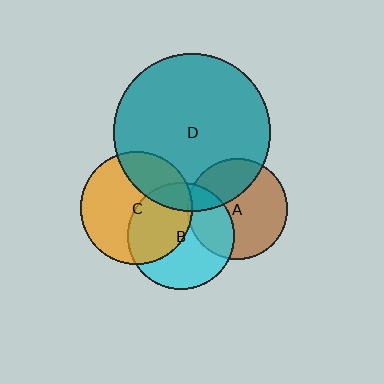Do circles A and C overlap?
Yes.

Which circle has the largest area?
Circle D (teal).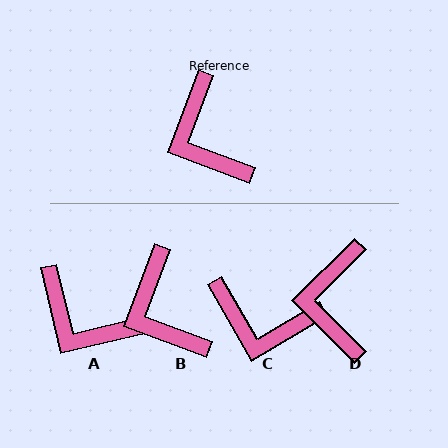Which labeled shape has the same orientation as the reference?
B.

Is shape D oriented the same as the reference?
No, it is off by about 24 degrees.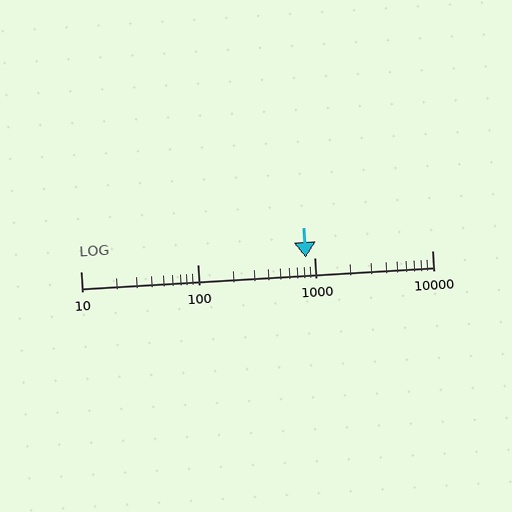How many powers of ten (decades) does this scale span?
The scale spans 3 decades, from 10 to 10000.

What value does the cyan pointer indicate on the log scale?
The pointer indicates approximately 830.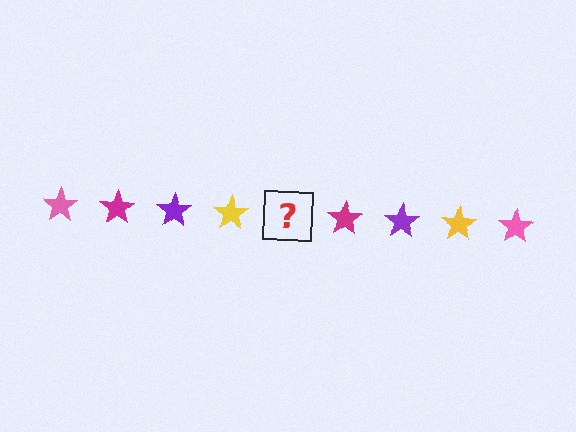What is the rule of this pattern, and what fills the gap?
The rule is that the pattern cycles through pink, magenta, purple, yellow stars. The gap should be filled with a pink star.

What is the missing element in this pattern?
The missing element is a pink star.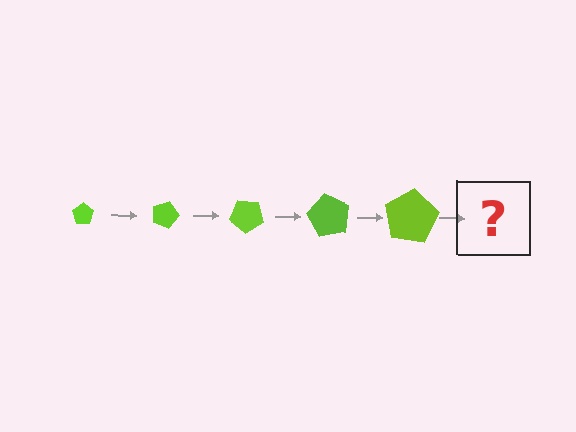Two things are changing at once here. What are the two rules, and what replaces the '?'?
The two rules are that the pentagon grows larger each step and it rotates 20 degrees each step. The '?' should be a pentagon, larger than the previous one and rotated 100 degrees from the start.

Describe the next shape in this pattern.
It should be a pentagon, larger than the previous one and rotated 100 degrees from the start.